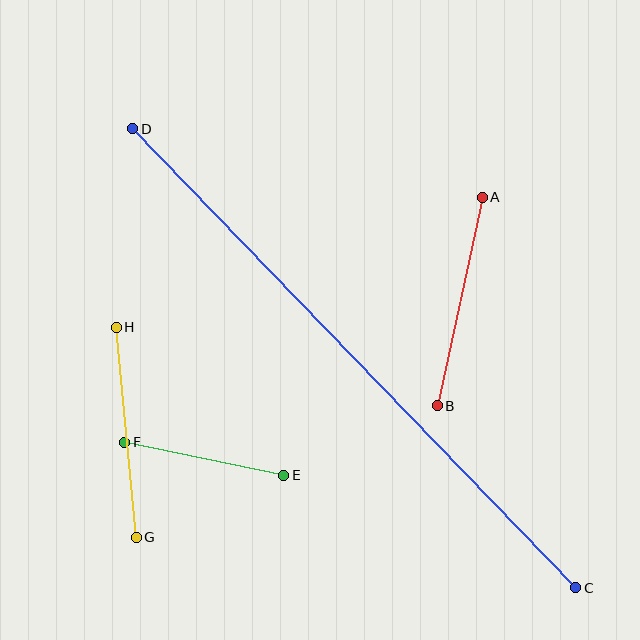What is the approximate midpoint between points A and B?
The midpoint is at approximately (460, 301) pixels.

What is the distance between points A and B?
The distance is approximately 213 pixels.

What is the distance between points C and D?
The distance is approximately 638 pixels.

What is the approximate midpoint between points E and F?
The midpoint is at approximately (204, 459) pixels.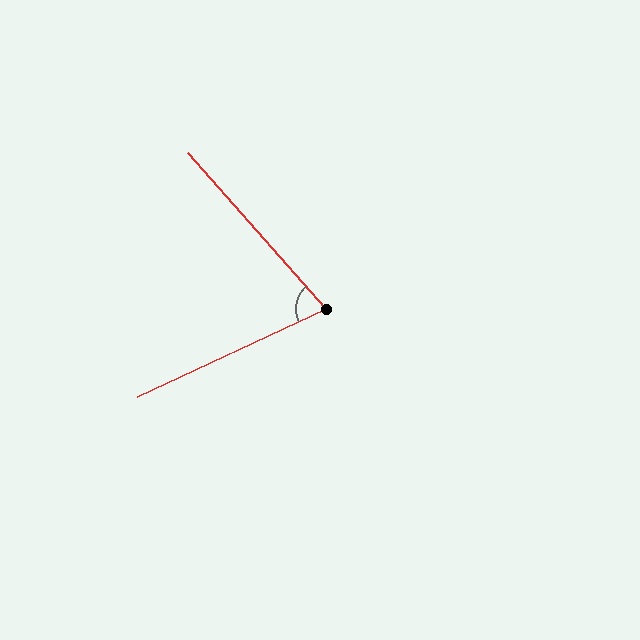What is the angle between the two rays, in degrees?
Approximately 73 degrees.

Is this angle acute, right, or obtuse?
It is acute.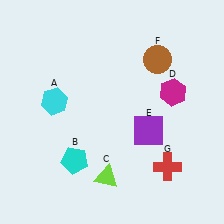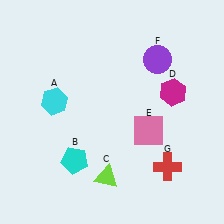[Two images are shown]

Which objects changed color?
E changed from purple to pink. F changed from brown to purple.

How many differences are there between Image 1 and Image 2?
There are 2 differences between the two images.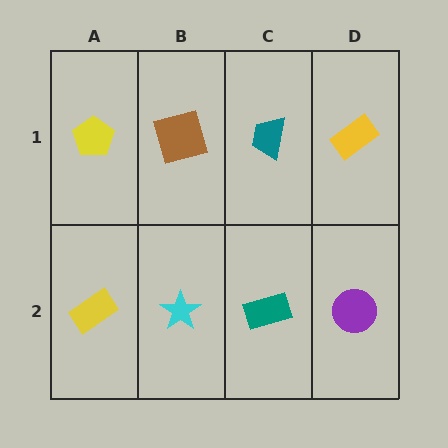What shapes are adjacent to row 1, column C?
A teal rectangle (row 2, column C), a brown square (row 1, column B), a yellow rectangle (row 1, column D).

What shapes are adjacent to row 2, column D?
A yellow rectangle (row 1, column D), a teal rectangle (row 2, column C).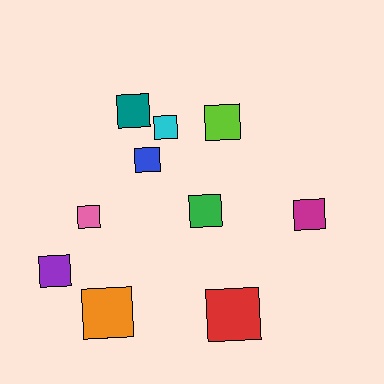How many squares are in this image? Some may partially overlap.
There are 10 squares.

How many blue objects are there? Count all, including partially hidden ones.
There is 1 blue object.